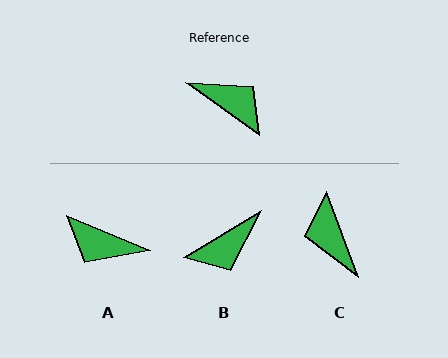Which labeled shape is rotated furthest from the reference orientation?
A, about 167 degrees away.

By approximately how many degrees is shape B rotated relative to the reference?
Approximately 114 degrees clockwise.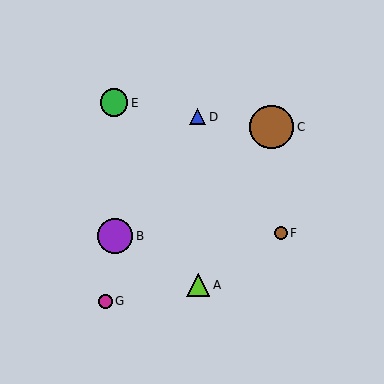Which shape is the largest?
The brown circle (labeled C) is the largest.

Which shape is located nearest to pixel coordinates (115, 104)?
The green circle (labeled E) at (114, 103) is nearest to that location.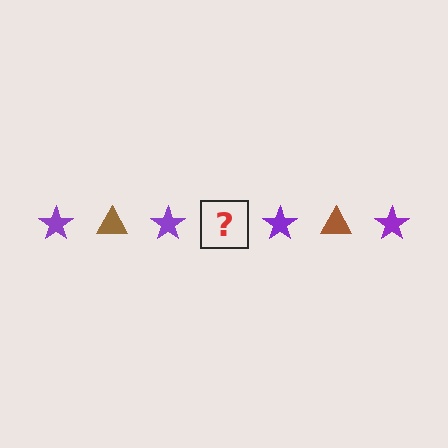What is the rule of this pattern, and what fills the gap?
The rule is that the pattern alternates between purple star and brown triangle. The gap should be filled with a brown triangle.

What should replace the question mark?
The question mark should be replaced with a brown triangle.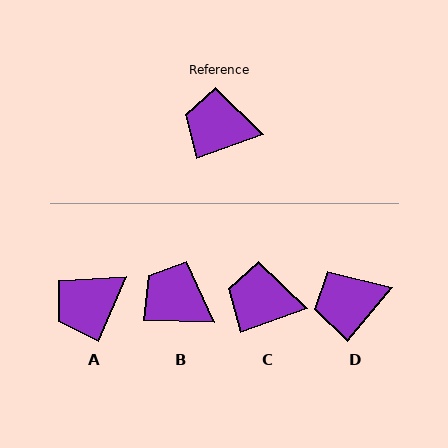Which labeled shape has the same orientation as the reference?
C.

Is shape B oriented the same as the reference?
No, it is off by about 21 degrees.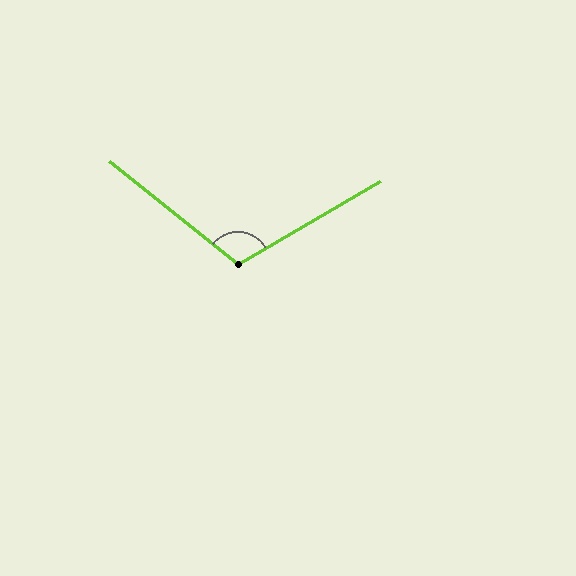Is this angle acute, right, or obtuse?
It is obtuse.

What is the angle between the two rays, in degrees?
Approximately 111 degrees.